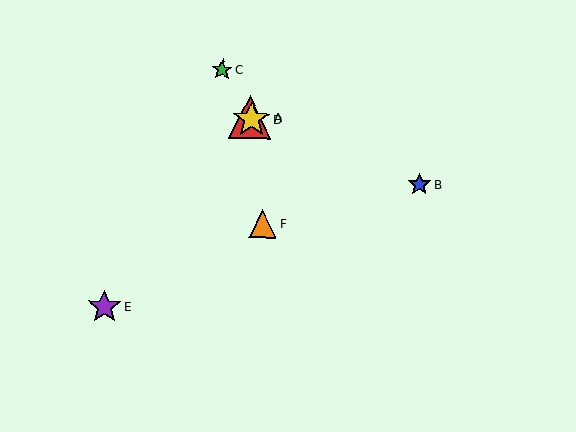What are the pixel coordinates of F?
Object F is at (263, 224).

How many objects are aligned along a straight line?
3 objects (A, C, D) are aligned along a straight line.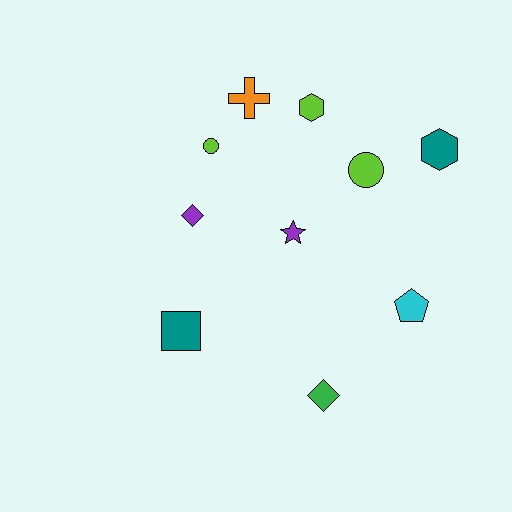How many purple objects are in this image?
There are 2 purple objects.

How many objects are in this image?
There are 10 objects.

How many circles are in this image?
There are 2 circles.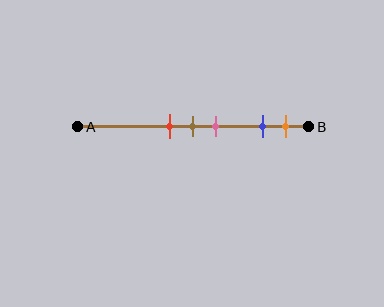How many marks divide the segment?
There are 5 marks dividing the segment.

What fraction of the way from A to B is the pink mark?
The pink mark is approximately 60% (0.6) of the way from A to B.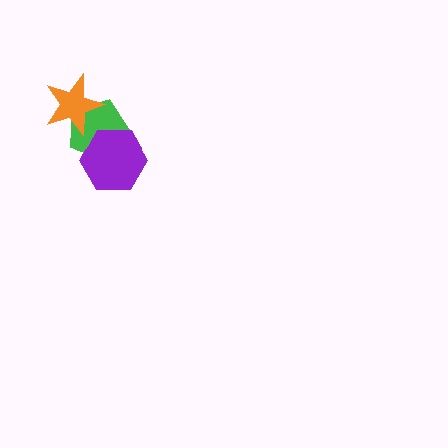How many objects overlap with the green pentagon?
2 objects overlap with the green pentagon.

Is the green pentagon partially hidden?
Yes, it is partially covered by another shape.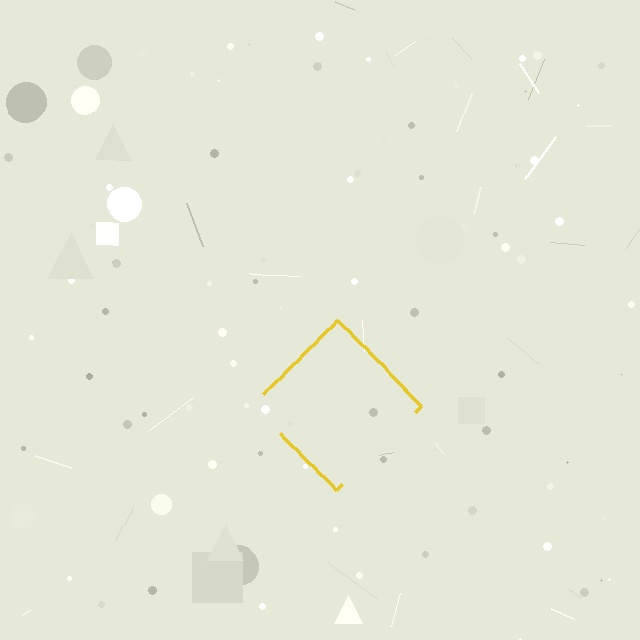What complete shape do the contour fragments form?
The contour fragments form a diamond.